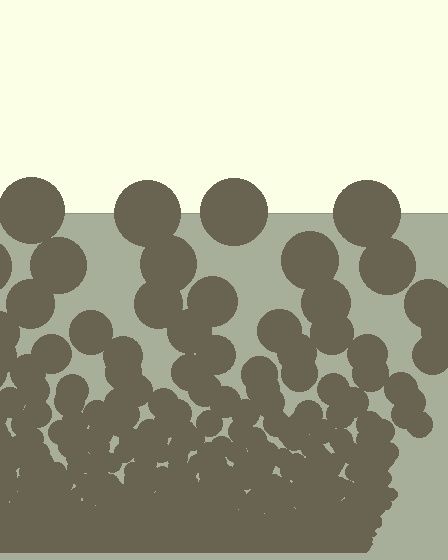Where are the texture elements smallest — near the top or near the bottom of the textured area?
Near the bottom.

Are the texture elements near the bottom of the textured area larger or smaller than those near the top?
Smaller. The gradient is inverted — elements near the bottom are smaller and denser.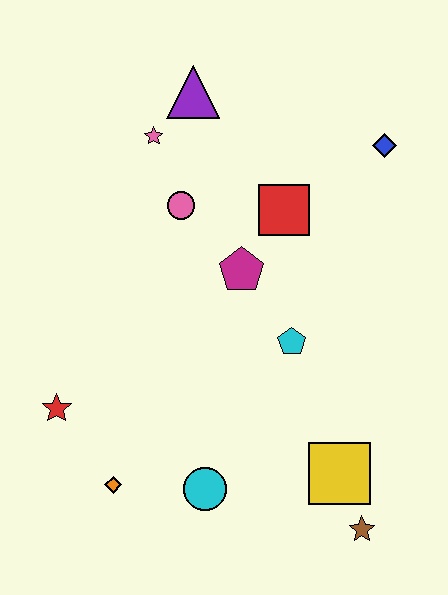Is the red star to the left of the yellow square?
Yes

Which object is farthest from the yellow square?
The purple triangle is farthest from the yellow square.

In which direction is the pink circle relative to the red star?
The pink circle is above the red star.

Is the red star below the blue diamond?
Yes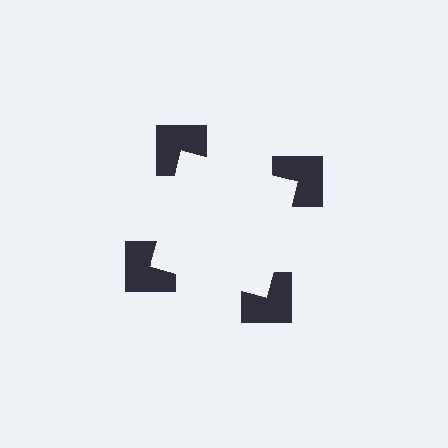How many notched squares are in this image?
There are 4 — one at each vertex of the illusory square.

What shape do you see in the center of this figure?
An illusory square — its edges are inferred from the aligned wedge cuts in the notched squares, not physically drawn.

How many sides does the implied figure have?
4 sides.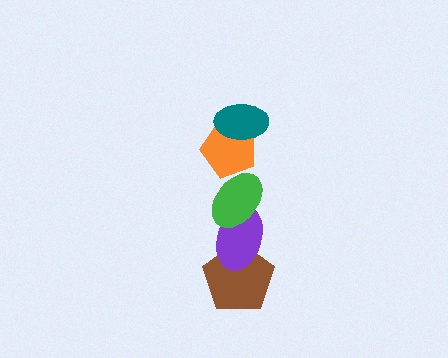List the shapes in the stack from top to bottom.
From top to bottom: the teal ellipse, the orange pentagon, the green ellipse, the purple ellipse, the brown pentagon.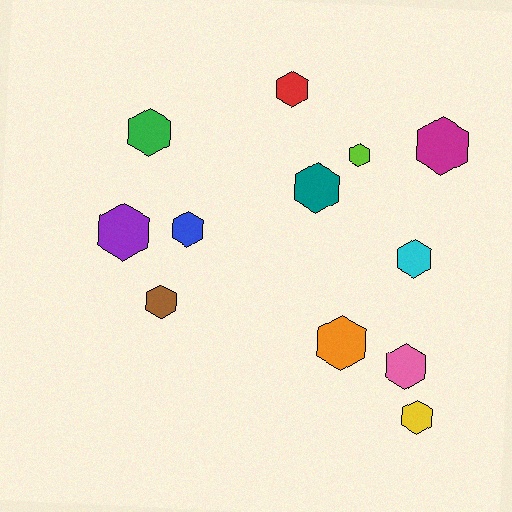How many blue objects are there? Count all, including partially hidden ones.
There is 1 blue object.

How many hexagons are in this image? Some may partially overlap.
There are 12 hexagons.